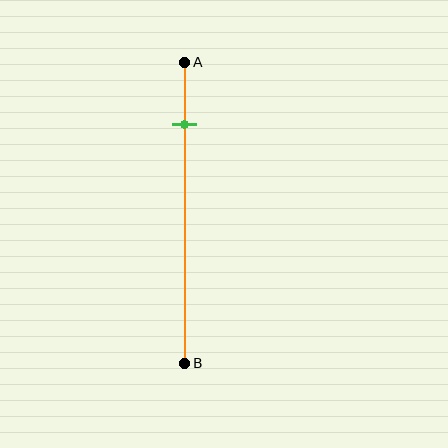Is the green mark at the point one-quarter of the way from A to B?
No, the mark is at about 20% from A, not at the 25% one-quarter point.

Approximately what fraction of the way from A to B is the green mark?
The green mark is approximately 20% of the way from A to B.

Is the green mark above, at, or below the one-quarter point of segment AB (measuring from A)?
The green mark is above the one-quarter point of segment AB.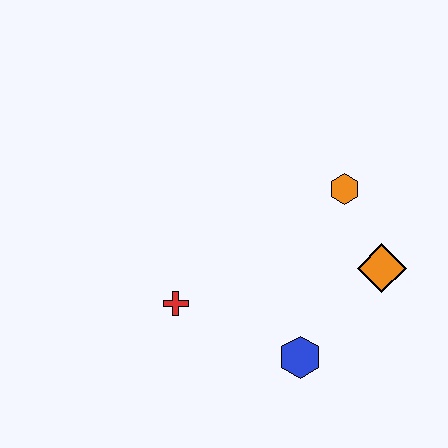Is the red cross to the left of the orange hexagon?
Yes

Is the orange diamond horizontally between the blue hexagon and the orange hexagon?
No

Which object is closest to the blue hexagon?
The orange diamond is closest to the blue hexagon.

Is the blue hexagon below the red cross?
Yes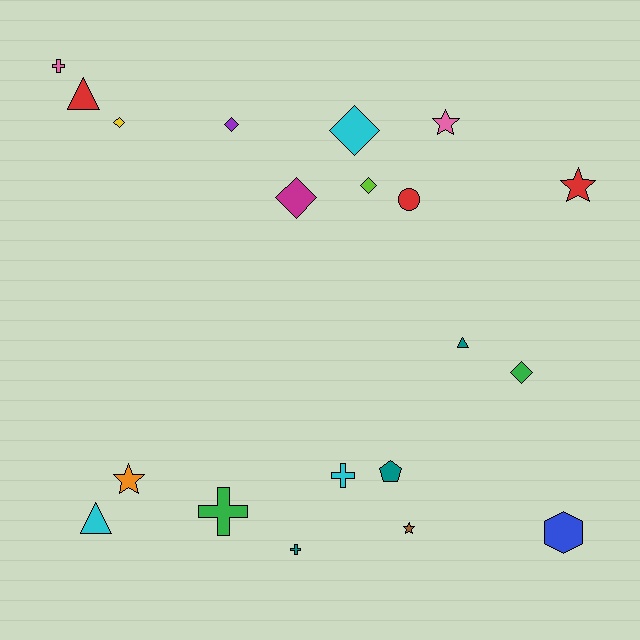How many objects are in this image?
There are 20 objects.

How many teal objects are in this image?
There are 3 teal objects.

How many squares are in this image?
There are no squares.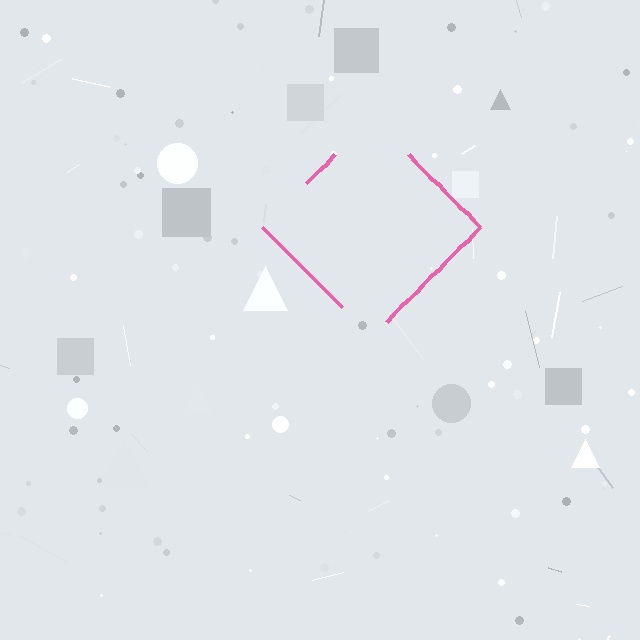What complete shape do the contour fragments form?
The contour fragments form a diamond.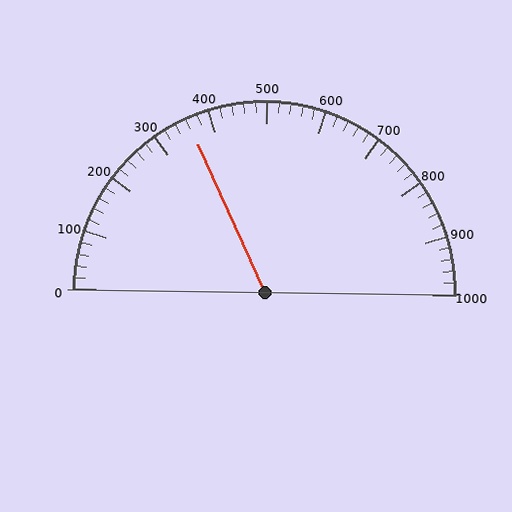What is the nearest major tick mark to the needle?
The nearest major tick mark is 400.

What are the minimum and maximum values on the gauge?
The gauge ranges from 0 to 1000.